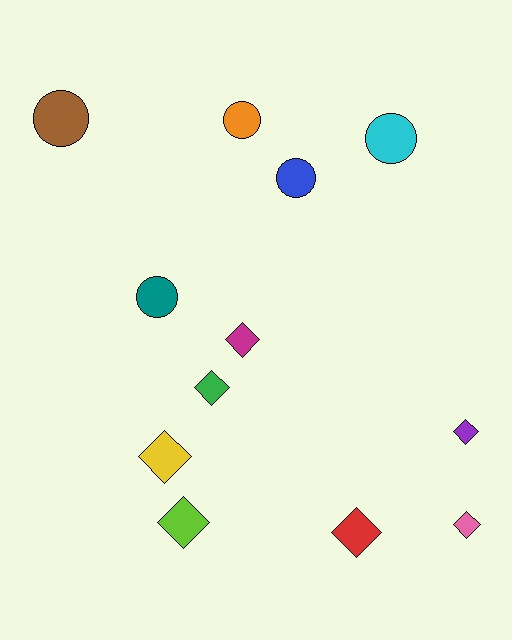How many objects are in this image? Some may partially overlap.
There are 12 objects.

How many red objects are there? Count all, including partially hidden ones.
There is 1 red object.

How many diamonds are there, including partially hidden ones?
There are 7 diamonds.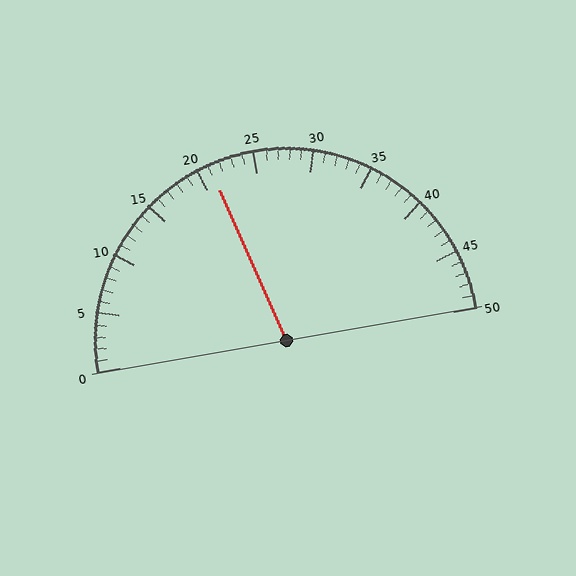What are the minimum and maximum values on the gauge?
The gauge ranges from 0 to 50.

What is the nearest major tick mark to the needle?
The nearest major tick mark is 20.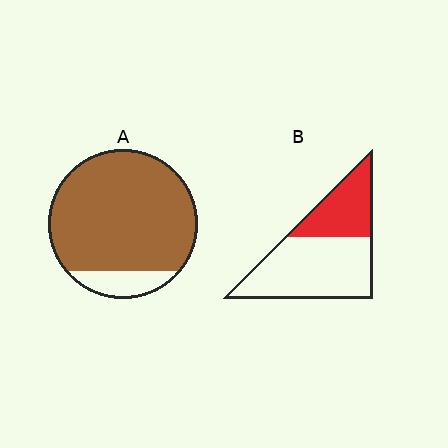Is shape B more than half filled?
No.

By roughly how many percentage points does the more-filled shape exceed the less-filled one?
By roughly 55 percentage points (A over B).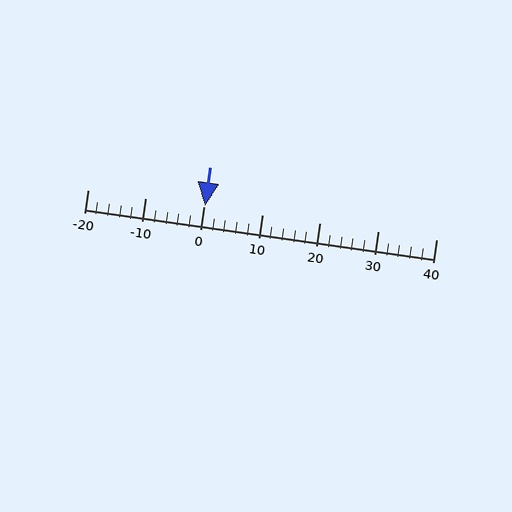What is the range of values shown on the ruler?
The ruler shows values from -20 to 40.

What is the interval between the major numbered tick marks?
The major tick marks are spaced 10 units apart.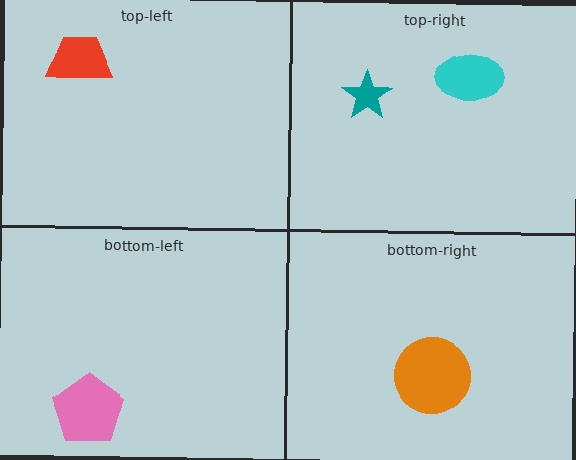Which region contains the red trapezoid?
The top-left region.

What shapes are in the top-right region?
The cyan ellipse, the teal star.